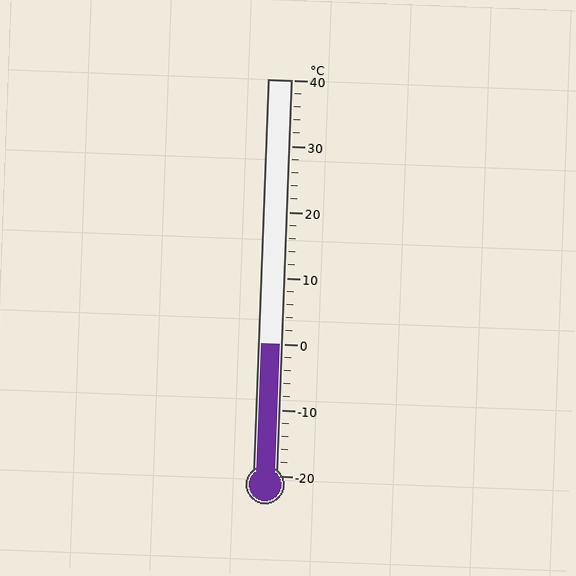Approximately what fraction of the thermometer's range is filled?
The thermometer is filled to approximately 35% of its range.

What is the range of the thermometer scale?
The thermometer scale ranges from -20°C to 40°C.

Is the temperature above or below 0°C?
The temperature is at 0°C.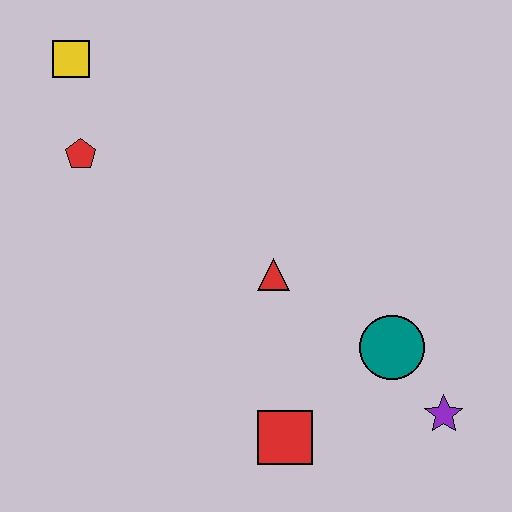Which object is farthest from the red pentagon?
The purple star is farthest from the red pentagon.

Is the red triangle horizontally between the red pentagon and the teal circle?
Yes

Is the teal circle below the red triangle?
Yes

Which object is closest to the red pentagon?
The yellow square is closest to the red pentagon.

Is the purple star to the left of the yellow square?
No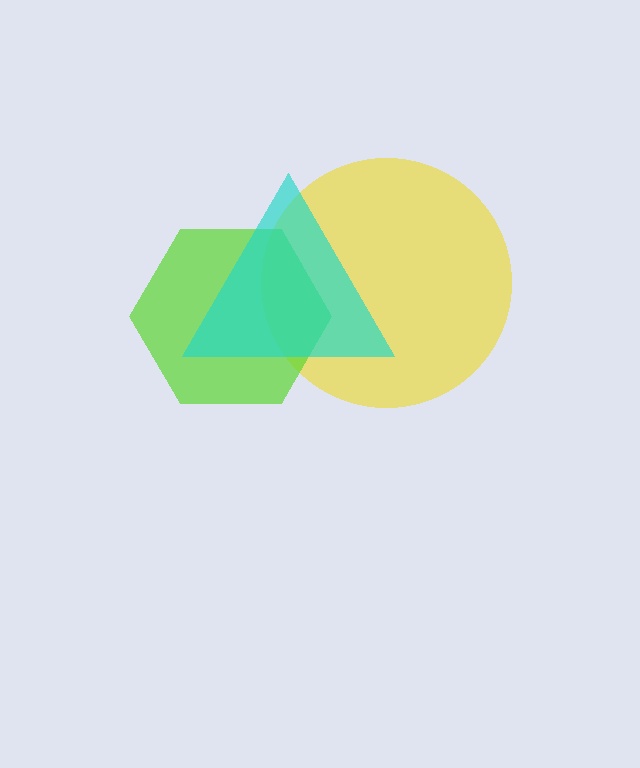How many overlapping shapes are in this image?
There are 3 overlapping shapes in the image.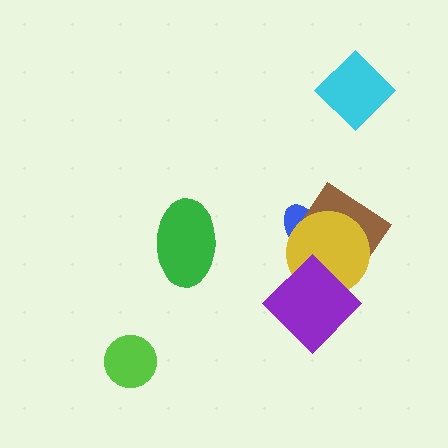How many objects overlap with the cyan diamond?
0 objects overlap with the cyan diamond.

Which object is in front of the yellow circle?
The purple diamond is in front of the yellow circle.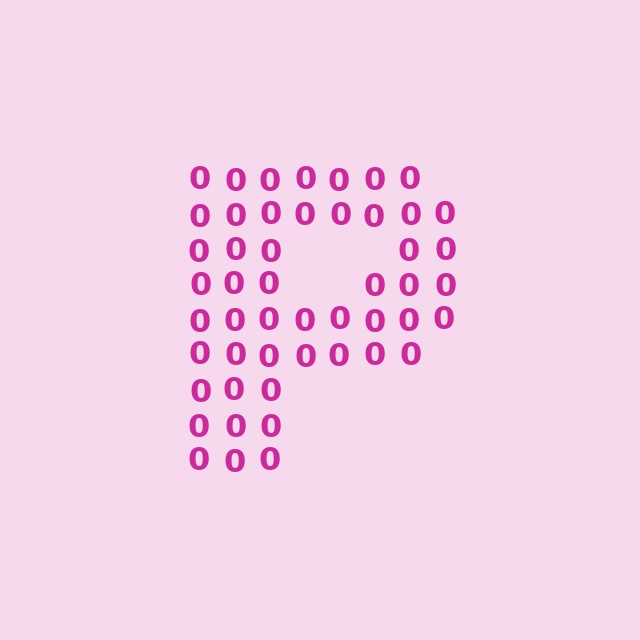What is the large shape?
The large shape is the letter P.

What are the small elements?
The small elements are digit 0's.